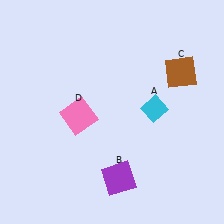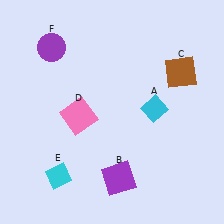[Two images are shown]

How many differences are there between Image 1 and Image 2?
There are 2 differences between the two images.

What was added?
A cyan diamond (E), a purple circle (F) were added in Image 2.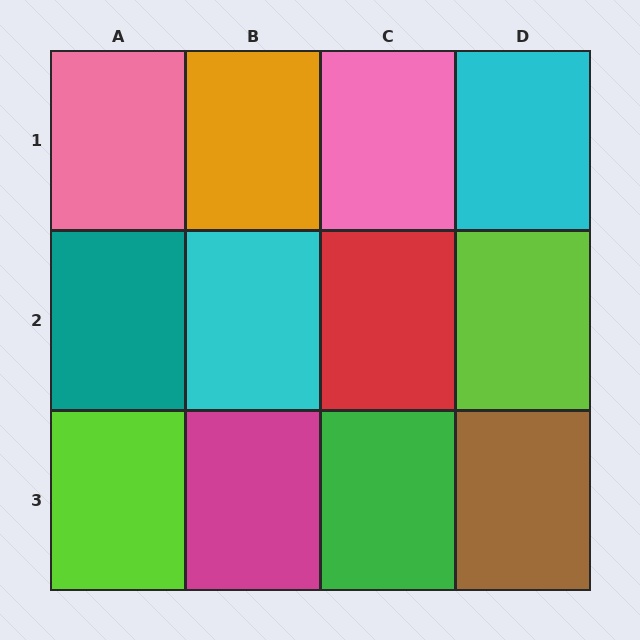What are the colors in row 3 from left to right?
Lime, magenta, green, brown.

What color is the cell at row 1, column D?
Cyan.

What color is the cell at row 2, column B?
Cyan.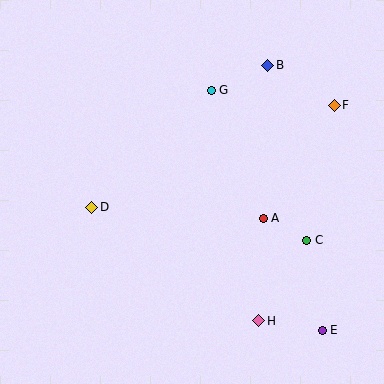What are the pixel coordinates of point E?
Point E is at (322, 330).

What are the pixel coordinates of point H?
Point H is at (259, 321).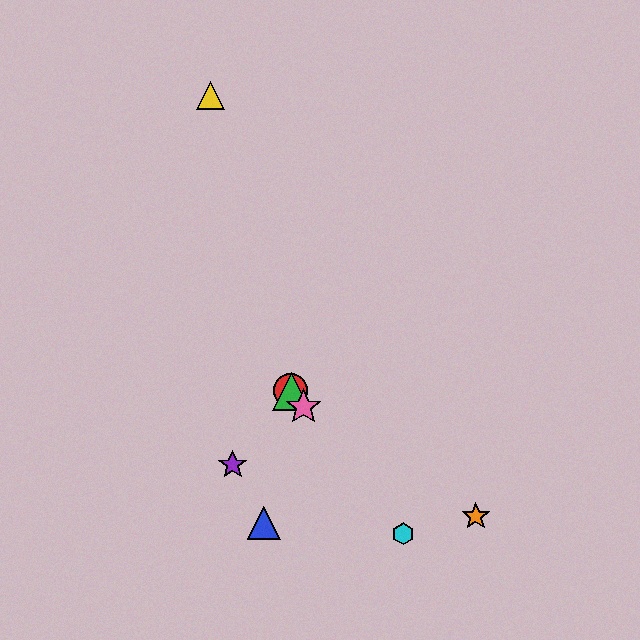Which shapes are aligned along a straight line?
The red circle, the green triangle, the cyan hexagon, the pink star are aligned along a straight line.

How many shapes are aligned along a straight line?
4 shapes (the red circle, the green triangle, the cyan hexagon, the pink star) are aligned along a straight line.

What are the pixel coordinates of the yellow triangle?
The yellow triangle is at (210, 96).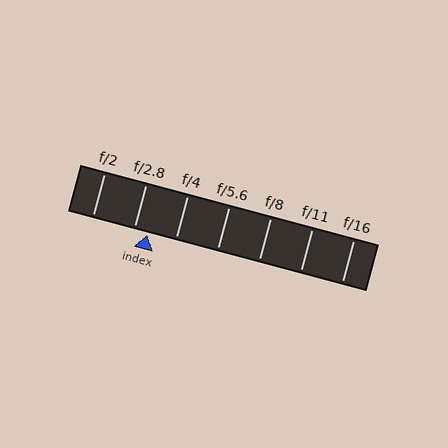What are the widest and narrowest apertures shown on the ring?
The widest aperture shown is f/2 and the narrowest is f/16.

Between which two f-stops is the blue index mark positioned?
The index mark is between f/2.8 and f/4.